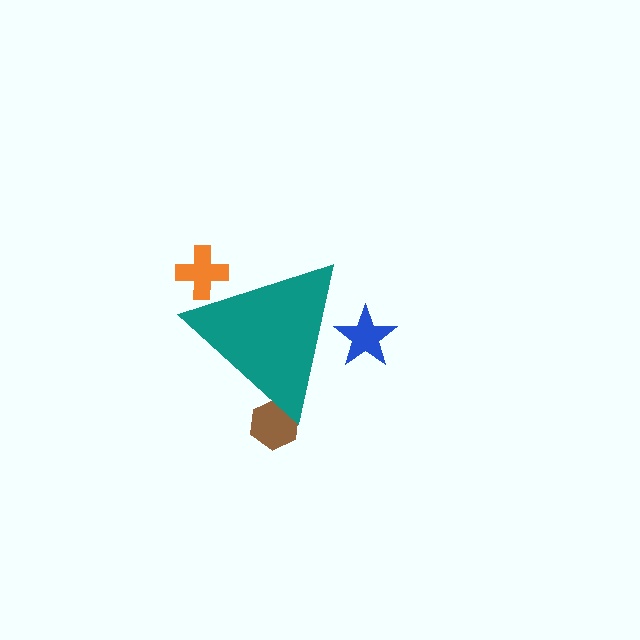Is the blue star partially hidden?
Yes, the blue star is partially hidden behind the teal triangle.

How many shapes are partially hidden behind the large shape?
3 shapes are partially hidden.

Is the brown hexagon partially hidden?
Yes, the brown hexagon is partially hidden behind the teal triangle.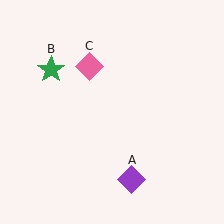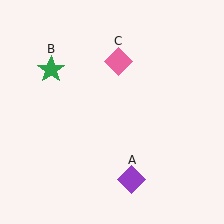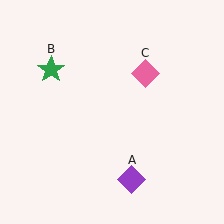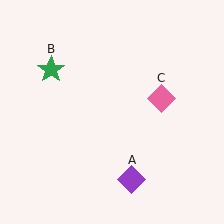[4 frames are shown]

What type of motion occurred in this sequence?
The pink diamond (object C) rotated clockwise around the center of the scene.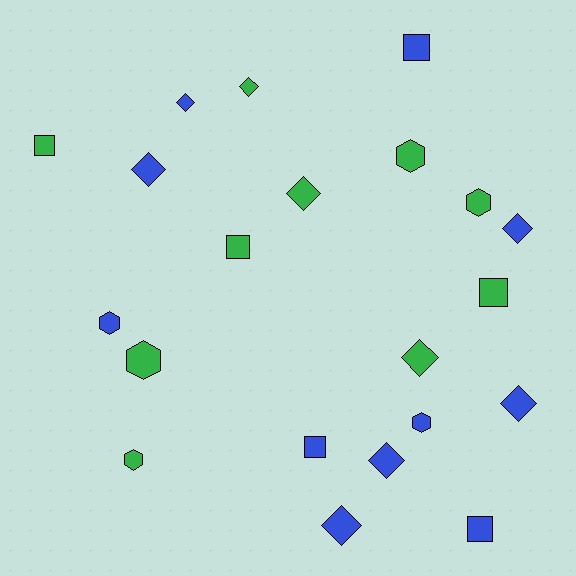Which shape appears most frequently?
Diamond, with 9 objects.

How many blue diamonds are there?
There are 6 blue diamonds.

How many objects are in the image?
There are 21 objects.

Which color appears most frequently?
Blue, with 11 objects.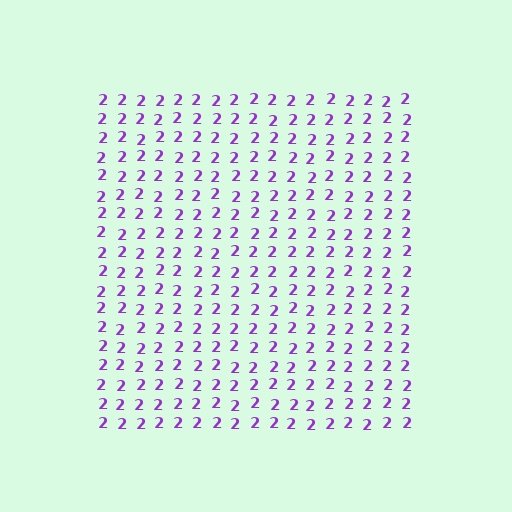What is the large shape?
The large shape is a square.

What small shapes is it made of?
It is made of small digit 2's.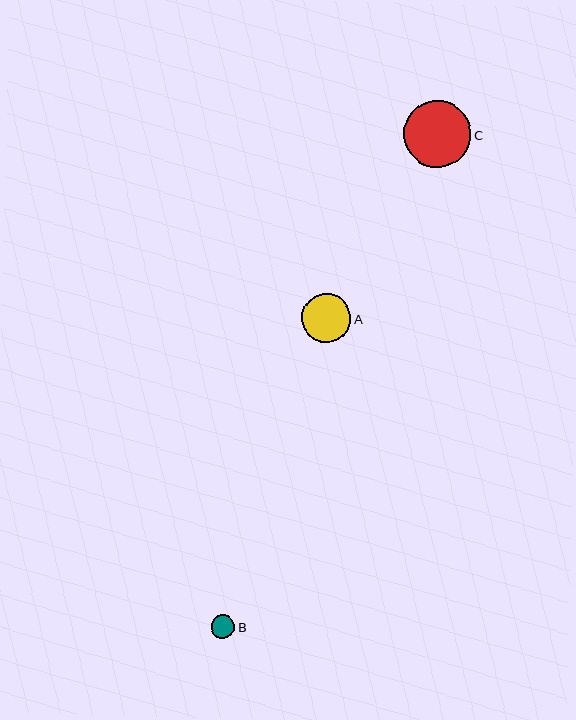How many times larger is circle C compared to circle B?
Circle C is approximately 2.9 times the size of circle B.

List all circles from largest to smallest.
From largest to smallest: C, A, B.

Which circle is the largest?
Circle C is the largest with a size of approximately 67 pixels.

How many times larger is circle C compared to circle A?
Circle C is approximately 1.4 times the size of circle A.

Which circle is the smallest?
Circle B is the smallest with a size of approximately 23 pixels.